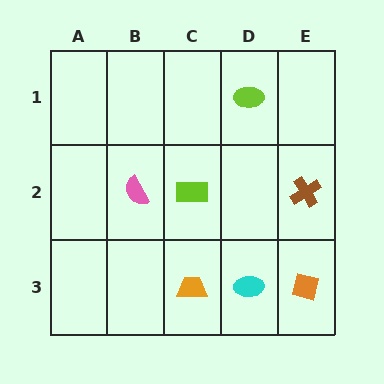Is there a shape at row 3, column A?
No, that cell is empty.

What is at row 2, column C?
A lime rectangle.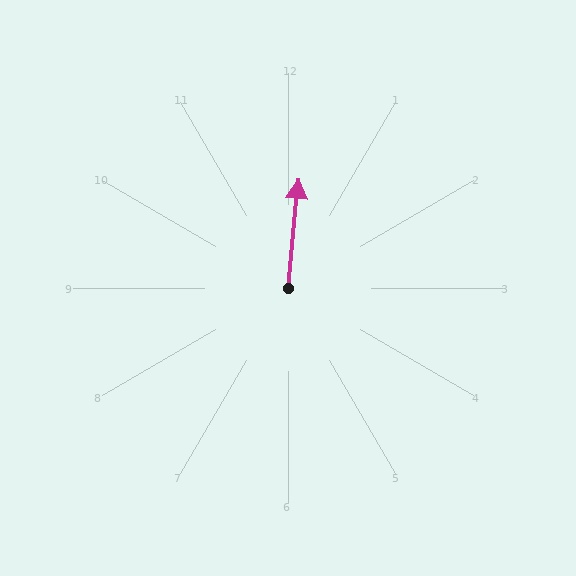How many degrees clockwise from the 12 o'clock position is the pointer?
Approximately 5 degrees.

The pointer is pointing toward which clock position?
Roughly 12 o'clock.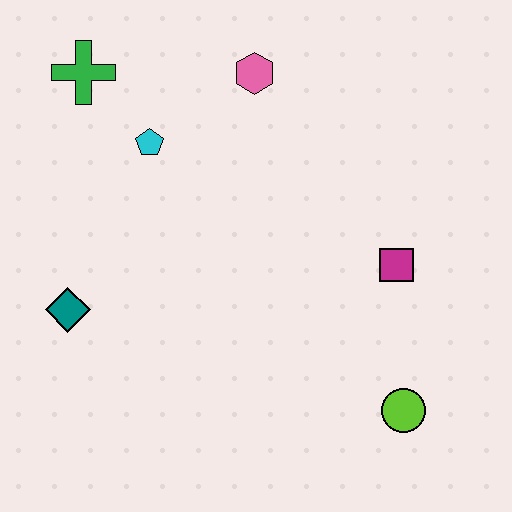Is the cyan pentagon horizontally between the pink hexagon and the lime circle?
No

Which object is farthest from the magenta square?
The green cross is farthest from the magenta square.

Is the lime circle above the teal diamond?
No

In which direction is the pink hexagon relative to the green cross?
The pink hexagon is to the right of the green cross.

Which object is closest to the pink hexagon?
The cyan pentagon is closest to the pink hexagon.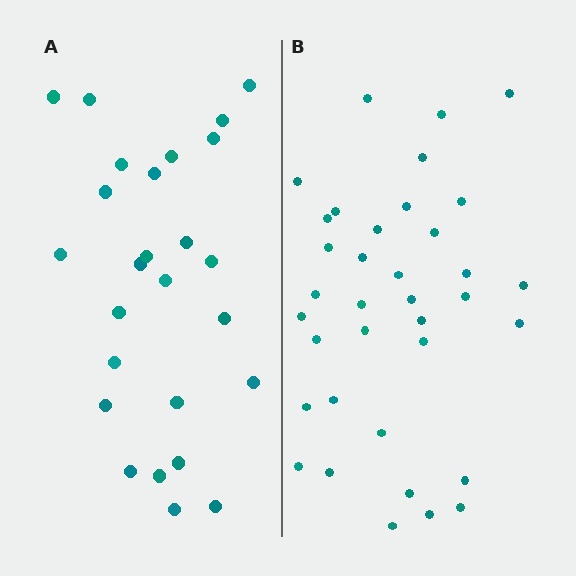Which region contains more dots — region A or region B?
Region B (the right region) has more dots.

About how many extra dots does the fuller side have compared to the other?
Region B has roughly 10 or so more dots than region A.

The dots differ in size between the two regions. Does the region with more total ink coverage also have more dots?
No. Region A has more total ink coverage because its dots are larger, but region B actually contains more individual dots. Total area can be misleading — the number of items is what matters here.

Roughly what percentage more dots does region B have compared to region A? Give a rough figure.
About 40% more.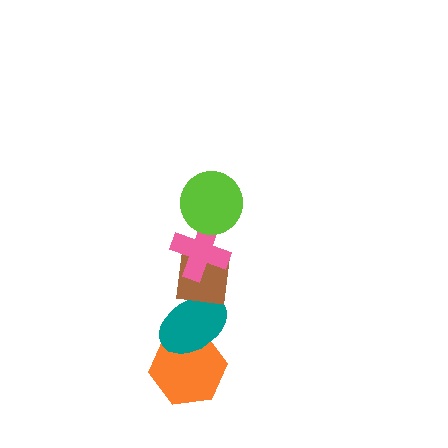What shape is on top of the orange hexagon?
The teal ellipse is on top of the orange hexagon.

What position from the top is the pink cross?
The pink cross is 2nd from the top.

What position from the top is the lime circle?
The lime circle is 1st from the top.